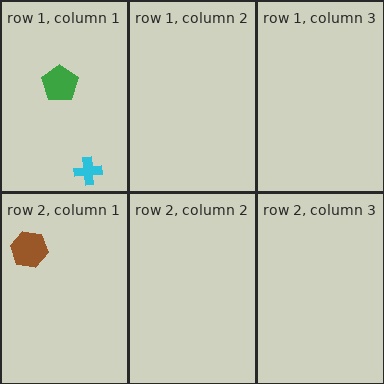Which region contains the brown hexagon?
The row 2, column 1 region.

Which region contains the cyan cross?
The row 1, column 1 region.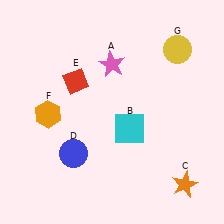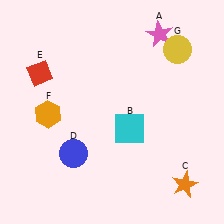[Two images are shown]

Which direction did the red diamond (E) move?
The red diamond (E) moved left.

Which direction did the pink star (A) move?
The pink star (A) moved right.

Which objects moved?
The objects that moved are: the pink star (A), the red diamond (E).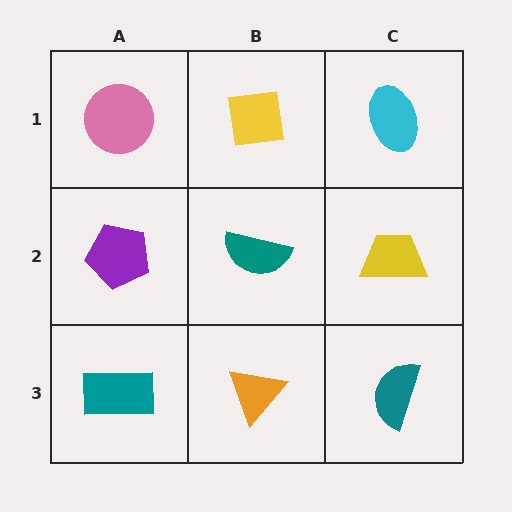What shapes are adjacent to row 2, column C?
A cyan ellipse (row 1, column C), a teal semicircle (row 3, column C), a teal semicircle (row 2, column B).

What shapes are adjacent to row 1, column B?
A teal semicircle (row 2, column B), a pink circle (row 1, column A), a cyan ellipse (row 1, column C).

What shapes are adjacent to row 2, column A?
A pink circle (row 1, column A), a teal rectangle (row 3, column A), a teal semicircle (row 2, column B).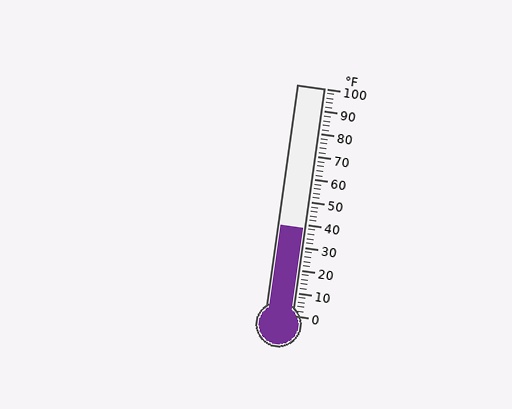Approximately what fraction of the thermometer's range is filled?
The thermometer is filled to approximately 40% of its range.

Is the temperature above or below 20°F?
The temperature is above 20°F.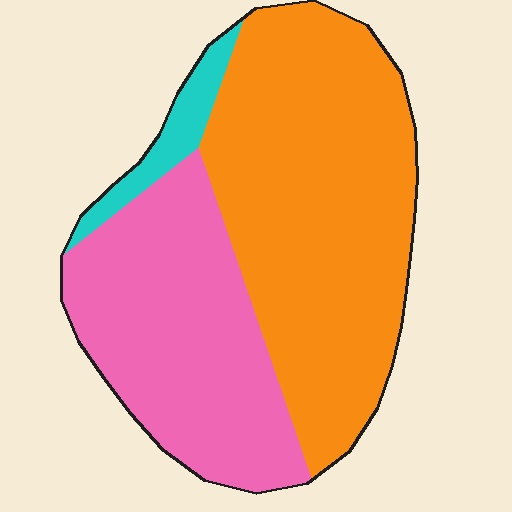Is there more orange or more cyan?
Orange.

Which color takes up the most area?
Orange, at roughly 55%.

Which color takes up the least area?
Cyan, at roughly 5%.